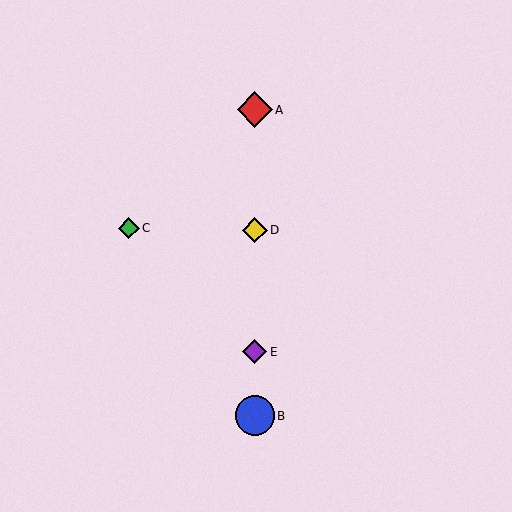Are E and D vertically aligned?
Yes, both are at x≈255.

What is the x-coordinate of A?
Object A is at x≈255.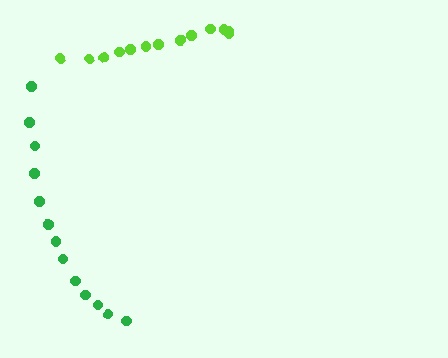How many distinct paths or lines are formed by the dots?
There are 2 distinct paths.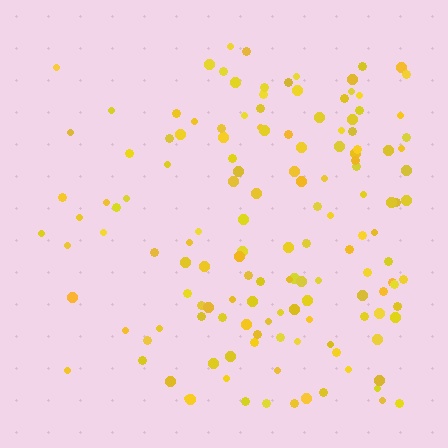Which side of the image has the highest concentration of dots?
The right.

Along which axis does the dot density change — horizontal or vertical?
Horizontal.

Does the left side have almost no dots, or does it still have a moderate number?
Still a moderate number, just noticeably fewer than the right.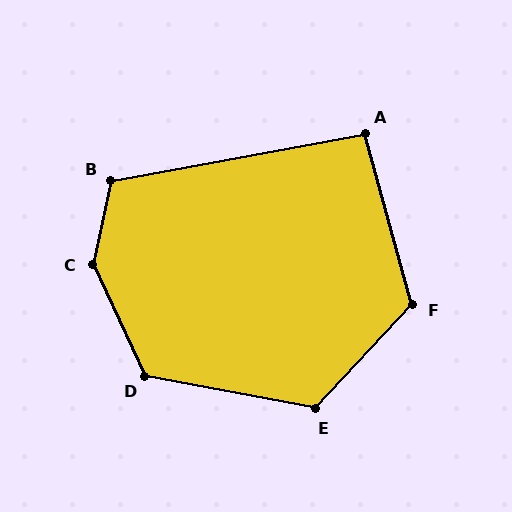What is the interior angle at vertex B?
Approximately 112 degrees (obtuse).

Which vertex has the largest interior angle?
C, at approximately 143 degrees.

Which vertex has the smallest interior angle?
A, at approximately 95 degrees.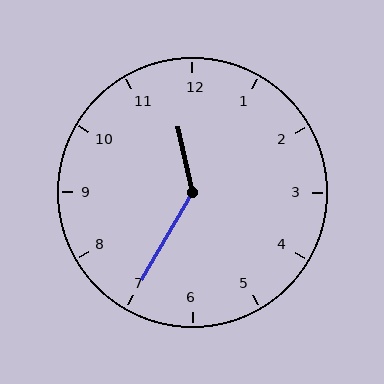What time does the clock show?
11:35.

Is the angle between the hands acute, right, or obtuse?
It is obtuse.